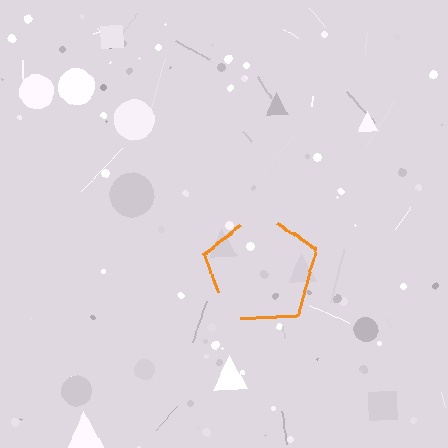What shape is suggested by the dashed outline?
The dashed outline suggests a pentagon.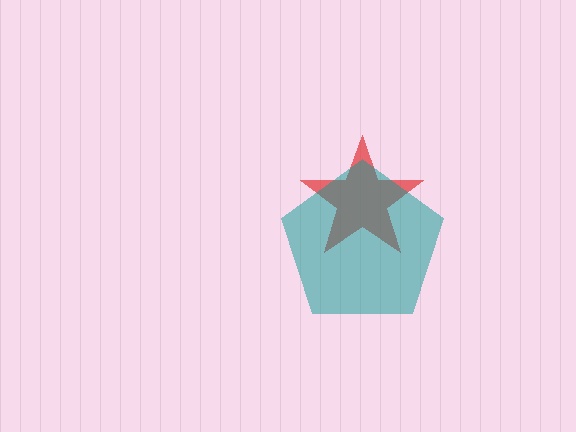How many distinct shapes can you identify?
There are 2 distinct shapes: a red star, a teal pentagon.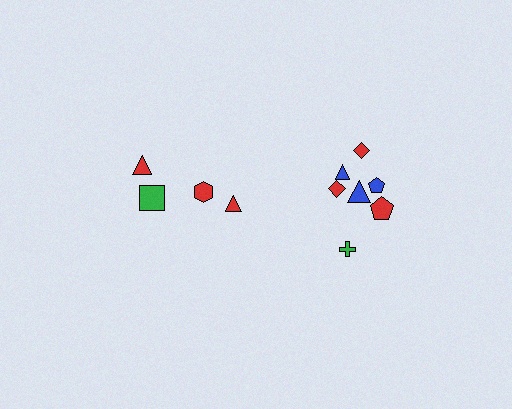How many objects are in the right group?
There are 7 objects.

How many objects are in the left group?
There are 4 objects.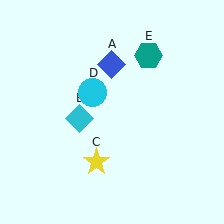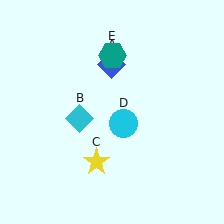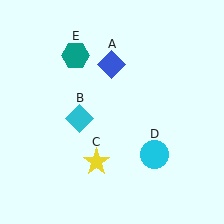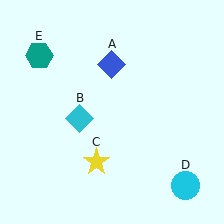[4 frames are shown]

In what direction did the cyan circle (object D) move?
The cyan circle (object D) moved down and to the right.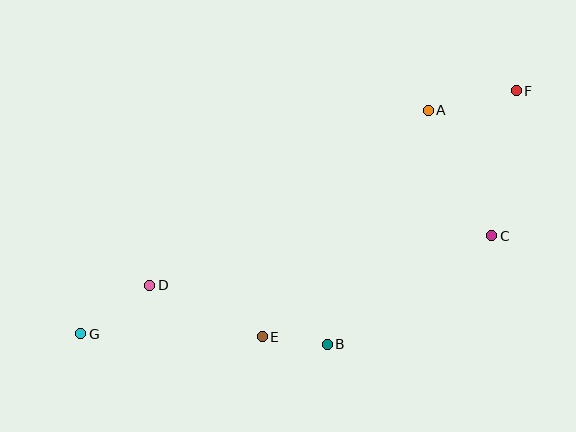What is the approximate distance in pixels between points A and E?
The distance between A and E is approximately 281 pixels.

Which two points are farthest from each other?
Points F and G are farthest from each other.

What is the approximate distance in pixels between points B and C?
The distance between B and C is approximately 197 pixels.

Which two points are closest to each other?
Points B and E are closest to each other.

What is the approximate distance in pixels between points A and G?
The distance between A and G is approximately 414 pixels.